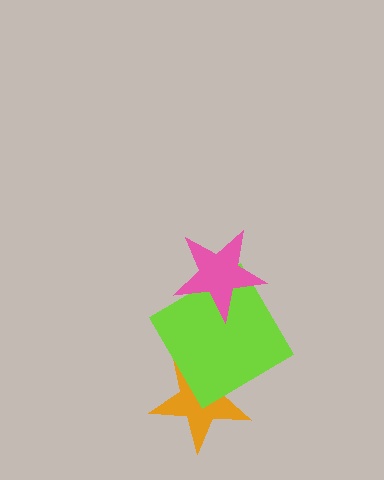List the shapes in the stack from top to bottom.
From top to bottom: the pink star, the lime diamond, the orange star.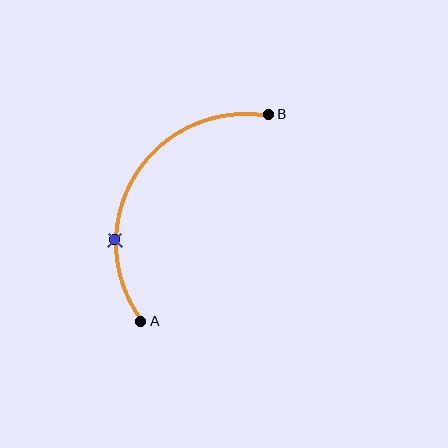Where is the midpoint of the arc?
The arc midpoint is the point on the curve farthest from the straight line joining A and B. It sits to the left of that line.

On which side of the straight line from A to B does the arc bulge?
The arc bulges to the left of the straight line connecting A and B.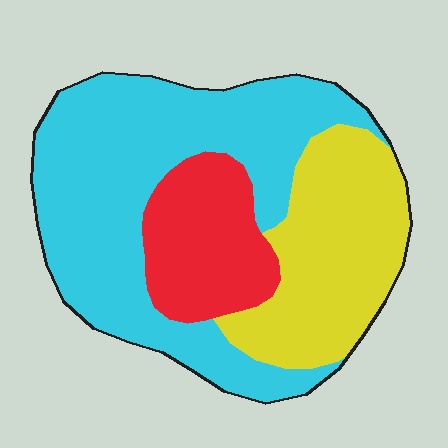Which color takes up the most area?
Cyan, at roughly 55%.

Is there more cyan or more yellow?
Cyan.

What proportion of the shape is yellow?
Yellow takes up about one quarter (1/4) of the shape.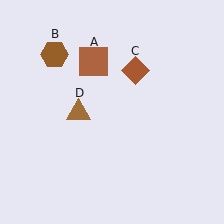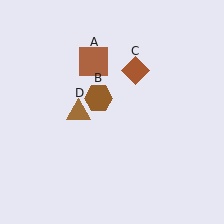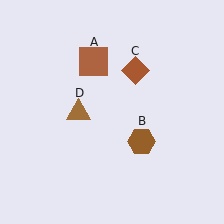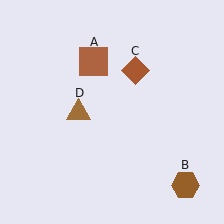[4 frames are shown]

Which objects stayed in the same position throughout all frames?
Brown square (object A) and brown diamond (object C) and brown triangle (object D) remained stationary.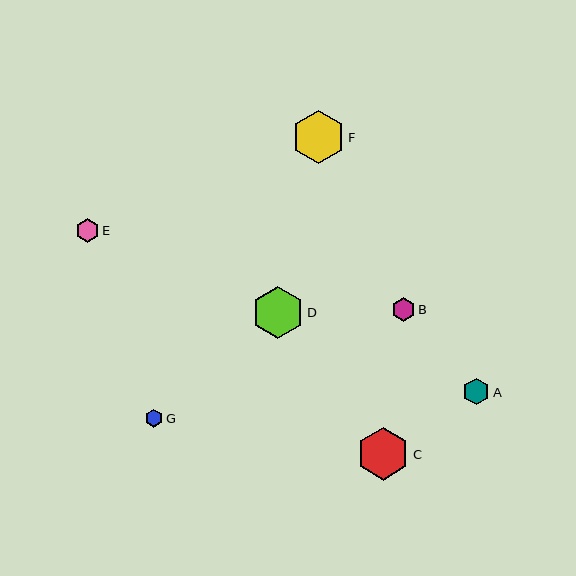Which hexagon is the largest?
Hexagon F is the largest with a size of approximately 54 pixels.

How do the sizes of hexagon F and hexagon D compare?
Hexagon F and hexagon D are approximately the same size.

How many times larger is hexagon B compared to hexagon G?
Hexagon B is approximately 1.3 times the size of hexagon G.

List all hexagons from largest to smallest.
From largest to smallest: F, C, D, A, E, B, G.